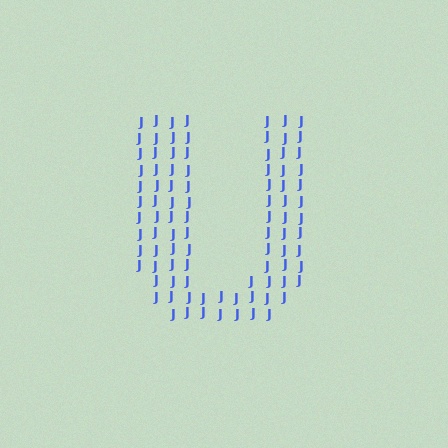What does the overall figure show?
The overall figure shows the letter U.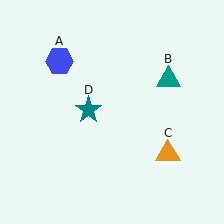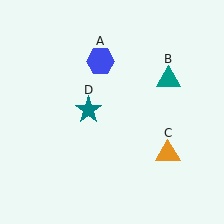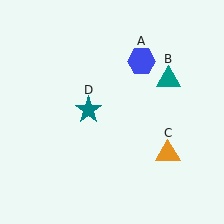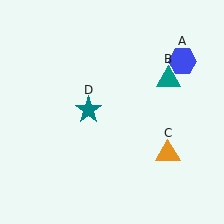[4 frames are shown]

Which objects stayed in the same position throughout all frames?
Teal triangle (object B) and orange triangle (object C) and teal star (object D) remained stationary.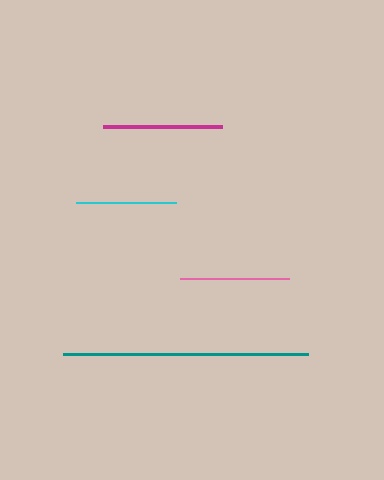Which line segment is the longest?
The teal line is the longest at approximately 245 pixels.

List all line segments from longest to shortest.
From longest to shortest: teal, magenta, pink, cyan.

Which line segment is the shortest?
The cyan line is the shortest at approximately 100 pixels.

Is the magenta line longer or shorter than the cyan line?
The magenta line is longer than the cyan line.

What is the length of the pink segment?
The pink segment is approximately 110 pixels long.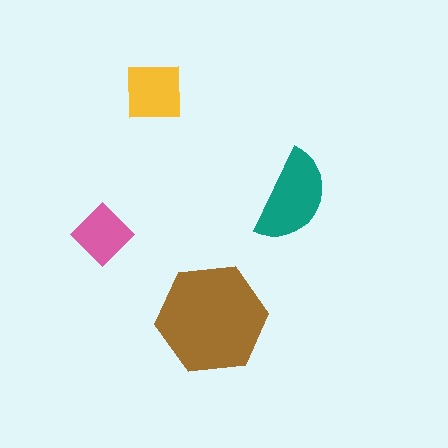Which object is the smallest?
The pink diamond.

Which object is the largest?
The brown hexagon.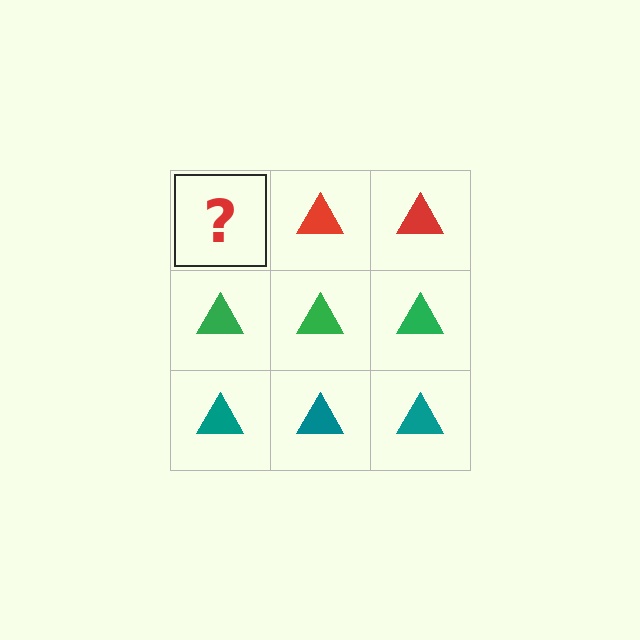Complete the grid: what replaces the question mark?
The question mark should be replaced with a red triangle.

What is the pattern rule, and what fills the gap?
The rule is that each row has a consistent color. The gap should be filled with a red triangle.